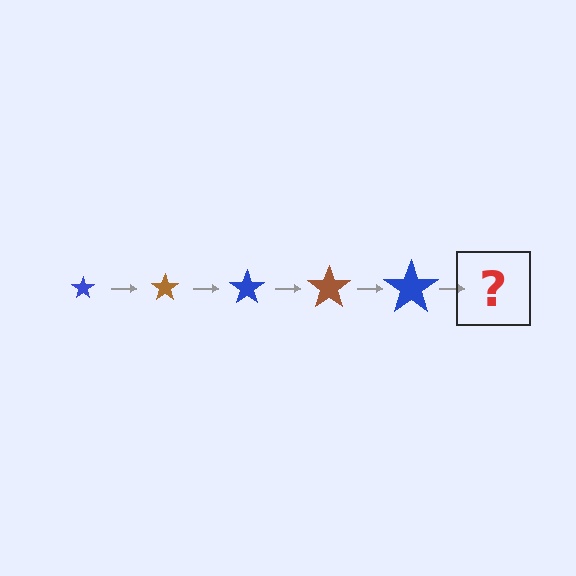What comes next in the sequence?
The next element should be a brown star, larger than the previous one.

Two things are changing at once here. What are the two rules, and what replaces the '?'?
The two rules are that the star grows larger each step and the color cycles through blue and brown. The '?' should be a brown star, larger than the previous one.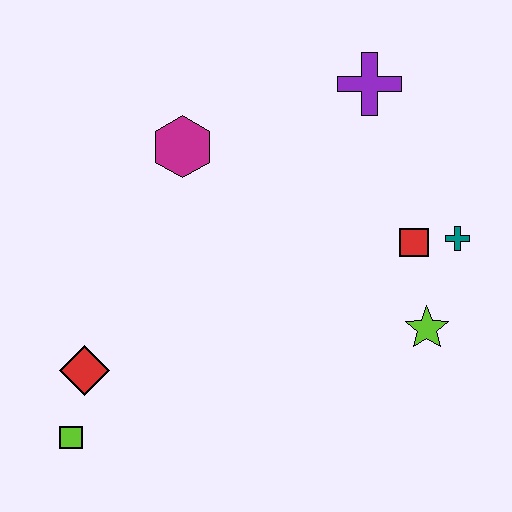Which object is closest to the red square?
The teal cross is closest to the red square.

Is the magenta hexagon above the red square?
Yes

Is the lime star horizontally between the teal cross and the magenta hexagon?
Yes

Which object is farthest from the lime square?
The purple cross is farthest from the lime square.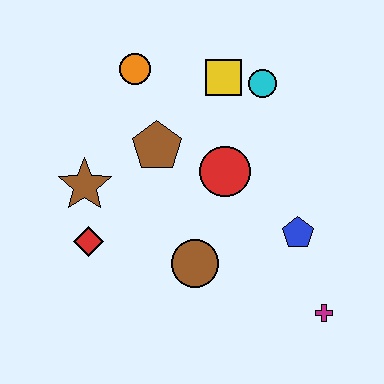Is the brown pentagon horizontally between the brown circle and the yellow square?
No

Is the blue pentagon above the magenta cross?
Yes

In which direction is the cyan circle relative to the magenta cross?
The cyan circle is above the magenta cross.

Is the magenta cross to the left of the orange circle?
No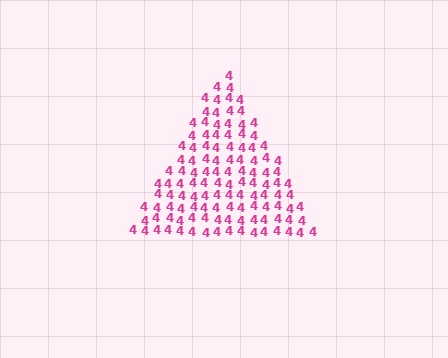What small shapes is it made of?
It is made of small digit 4's.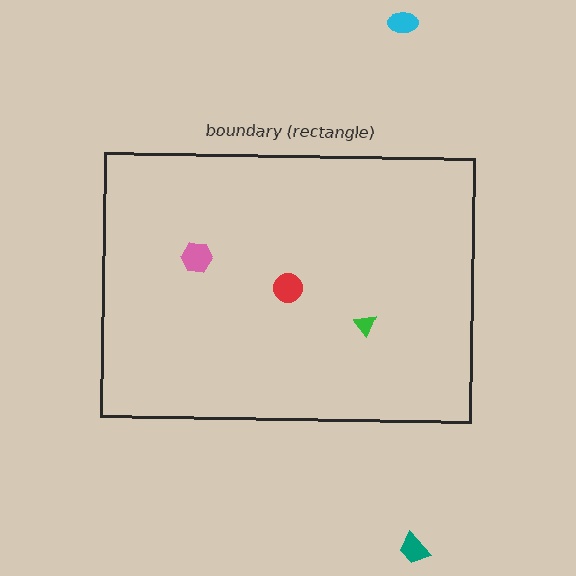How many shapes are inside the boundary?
3 inside, 2 outside.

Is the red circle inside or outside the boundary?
Inside.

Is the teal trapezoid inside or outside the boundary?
Outside.